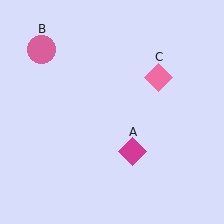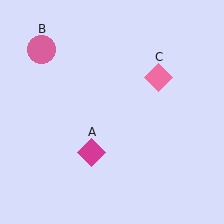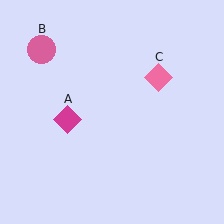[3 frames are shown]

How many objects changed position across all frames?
1 object changed position: magenta diamond (object A).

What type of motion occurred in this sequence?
The magenta diamond (object A) rotated clockwise around the center of the scene.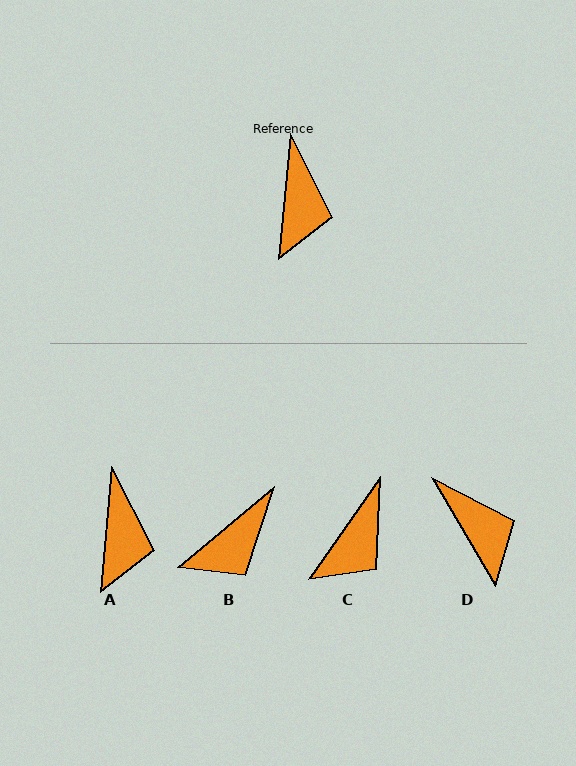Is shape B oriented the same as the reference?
No, it is off by about 45 degrees.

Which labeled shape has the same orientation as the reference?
A.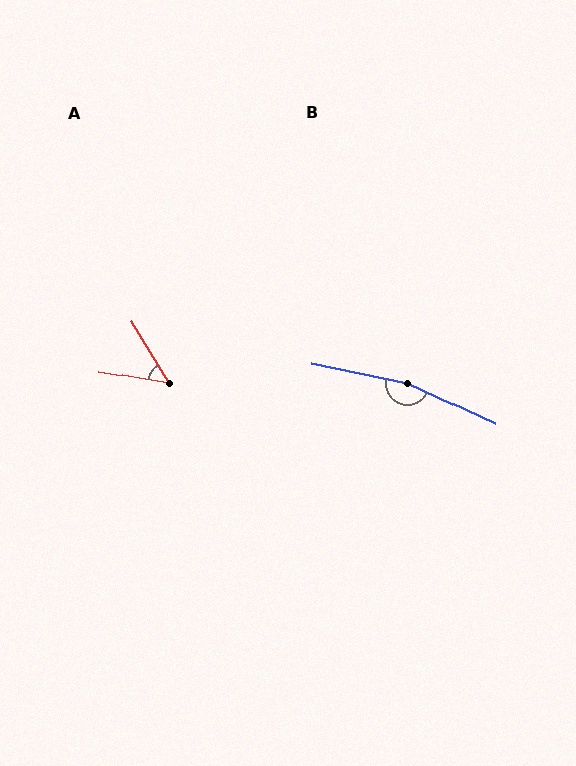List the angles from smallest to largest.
A (49°), B (166°).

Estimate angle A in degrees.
Approximately 49 degrees.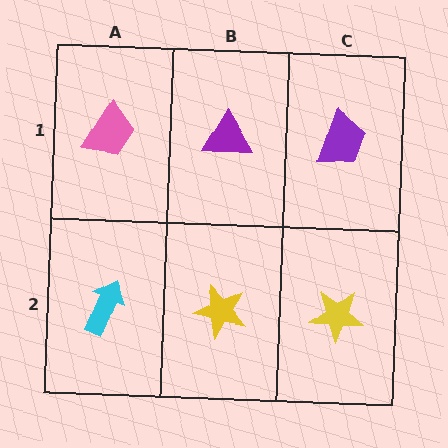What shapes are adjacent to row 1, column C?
A yellow star (row 2, column C), a purple triangle (row 1, column B).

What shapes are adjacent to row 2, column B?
A purple triangle (row 1, column B), a cyan arrow (row 2, column A), a yellow star (row 2, column C).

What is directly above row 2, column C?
A purple trapezoid.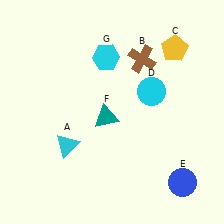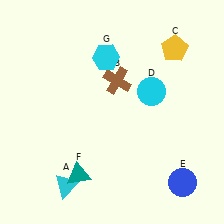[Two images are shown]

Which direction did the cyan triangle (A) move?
The cyan triangle (A) moved down.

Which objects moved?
The objects that moved are: the cyan triangle (A), the brown cross (B), the teal triangle (F).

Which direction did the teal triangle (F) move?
The teal triangle (F) moved down.